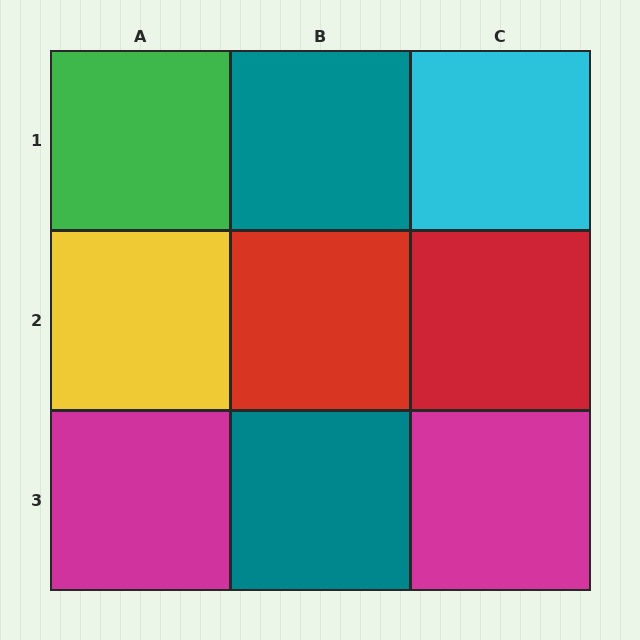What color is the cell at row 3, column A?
Magenta.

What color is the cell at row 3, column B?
Teal.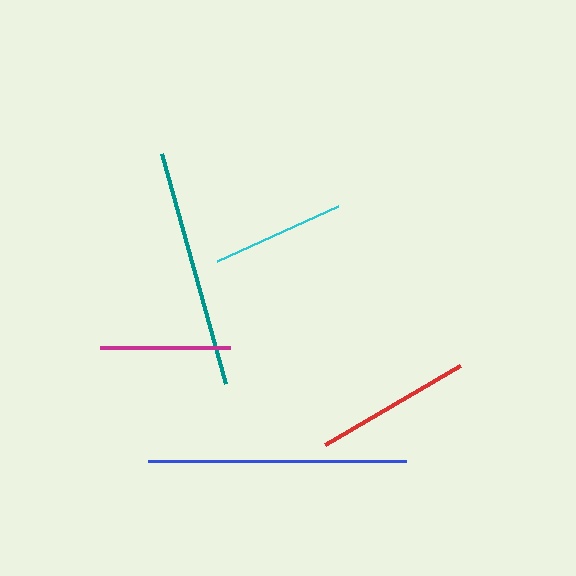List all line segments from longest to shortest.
From longest to shortest: blue, teal, red, cyan, magenta.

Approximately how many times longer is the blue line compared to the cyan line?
The blue line is approximately 1.9 times the length of the cyan line.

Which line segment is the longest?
The blue line is the longest at approximately 258 pixels.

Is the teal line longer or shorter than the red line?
The teal line is longer than the red line.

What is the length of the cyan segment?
The cyan segment is approximately 133 pixels long.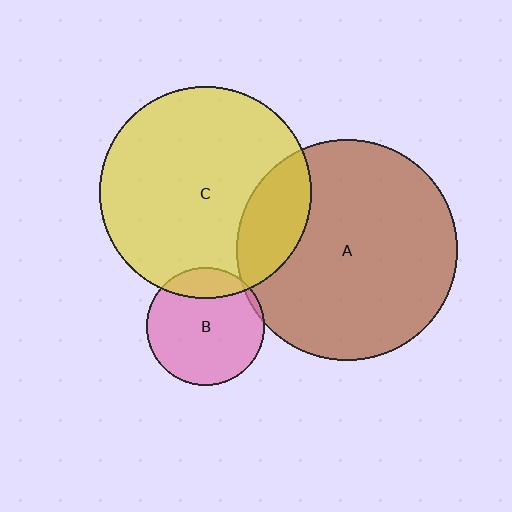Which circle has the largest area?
Circle A (brown).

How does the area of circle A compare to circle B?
Approximately 3.5 times.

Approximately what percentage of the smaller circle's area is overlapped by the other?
Approximately 20%.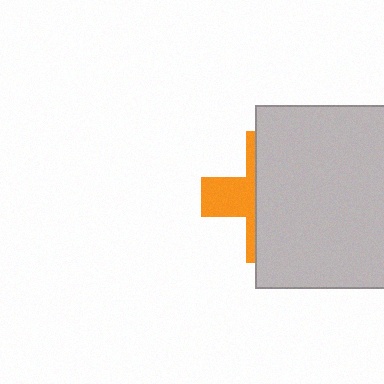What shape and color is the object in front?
The object in front is a light gray rectangle.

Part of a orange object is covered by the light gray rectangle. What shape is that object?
It is a cross.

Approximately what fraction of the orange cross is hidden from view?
Roughly 65% of the orange cross is hidden behind the light gray rectangle.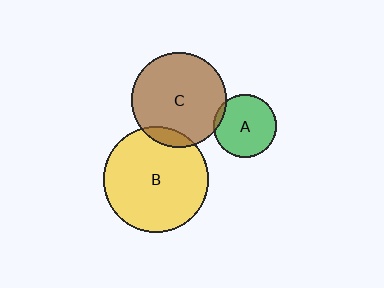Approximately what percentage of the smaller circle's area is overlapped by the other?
Approximately 5%.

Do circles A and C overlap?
Yes.